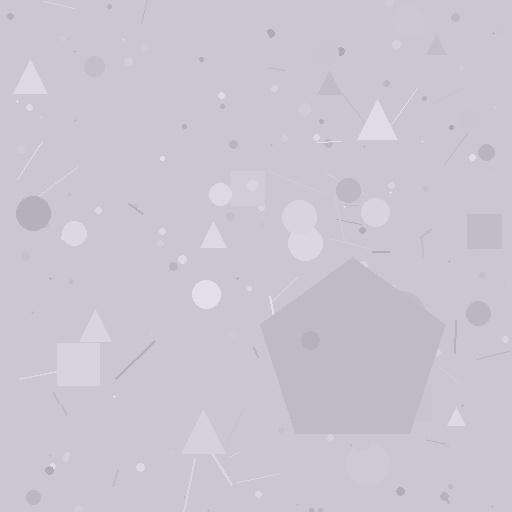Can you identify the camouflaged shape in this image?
The camouflaged shape is a pentagon.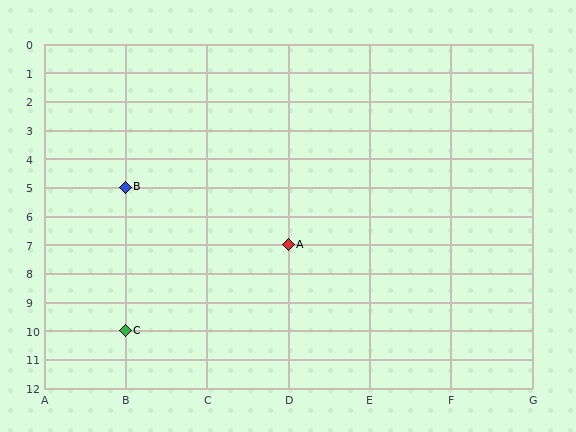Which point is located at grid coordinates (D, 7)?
Point A is at (D, 7).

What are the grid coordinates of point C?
Point C is at grid coordinates (B, 10).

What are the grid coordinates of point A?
Point A is at grid coordinates (D, 7).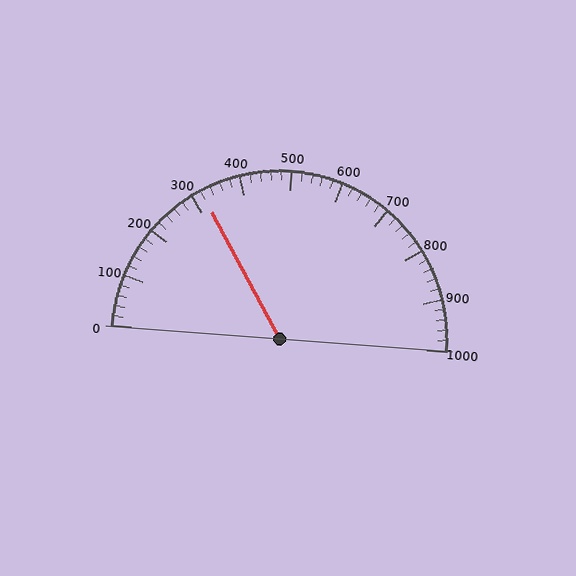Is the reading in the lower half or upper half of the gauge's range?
The reading is in the lower half of the range (0 to 1000).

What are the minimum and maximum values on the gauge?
The gauge ranges from 0 to 1000.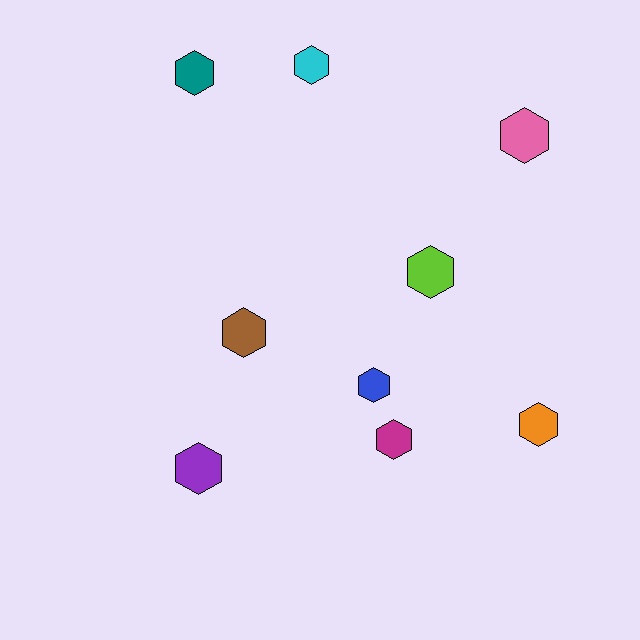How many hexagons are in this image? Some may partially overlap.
There are 9 hexagons.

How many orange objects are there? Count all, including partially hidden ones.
There is 1 orange object.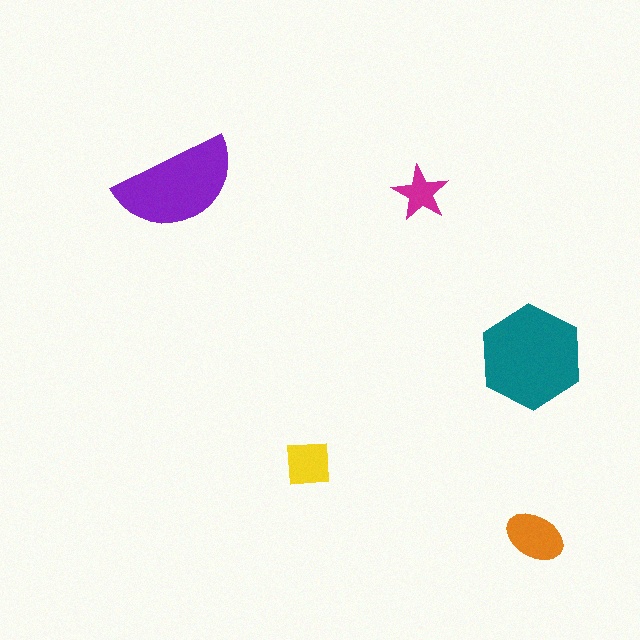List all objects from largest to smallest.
The teal hexagon, the purple semicircle, the orange ellipse, the yellow square, the magenta star.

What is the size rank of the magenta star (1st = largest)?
5th.